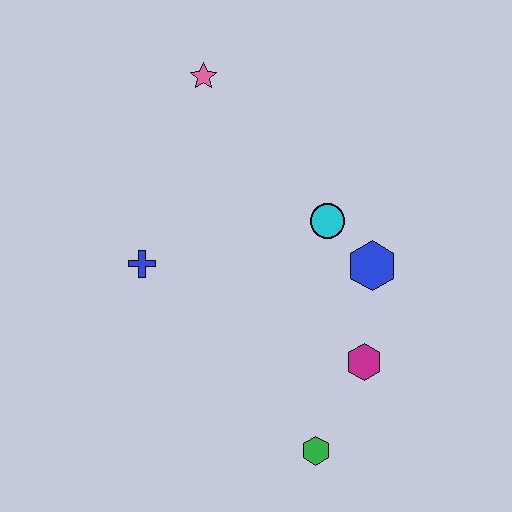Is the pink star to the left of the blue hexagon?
Yes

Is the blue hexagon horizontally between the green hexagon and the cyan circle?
No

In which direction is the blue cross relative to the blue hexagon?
The blue cross is to the left of the blue hexagon.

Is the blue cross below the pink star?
Yes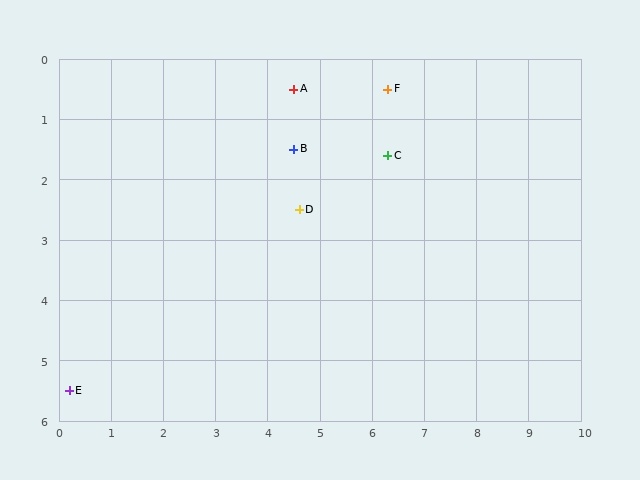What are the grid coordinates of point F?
Point F is at approximately (6.3, 0.5).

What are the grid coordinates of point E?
Point E is at approximately (0.2, 5.5).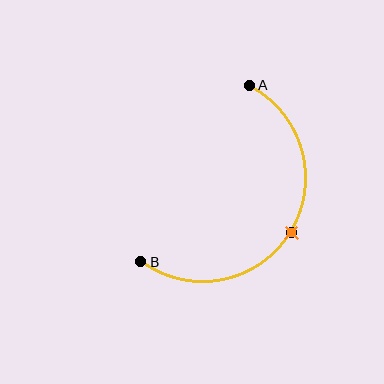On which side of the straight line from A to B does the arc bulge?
The arc bulges to the right of the straight line connecting A and B.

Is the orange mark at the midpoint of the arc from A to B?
Yes. The orange mark lies on the arc at equal arc-length from both A and B — it is the arc midpoint.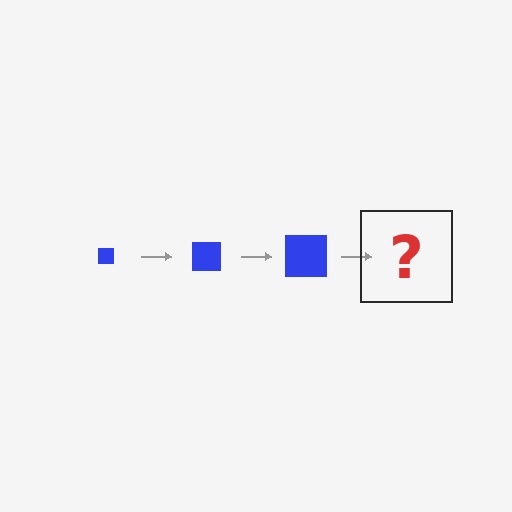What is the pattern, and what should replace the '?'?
The pattern is that the square gets progressively larger each step. The '?' should be a blue square, larger than the previous one.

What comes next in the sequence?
The next element should be a blue square, larger than the previous one.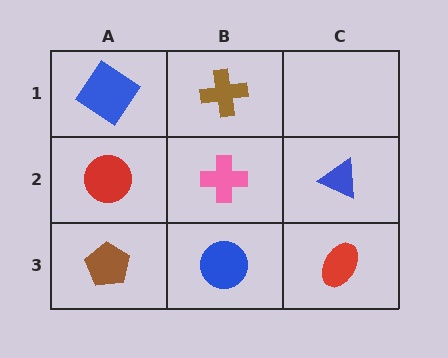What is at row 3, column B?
A blue circle.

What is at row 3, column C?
A red ellipse.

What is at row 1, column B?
A brown cross.